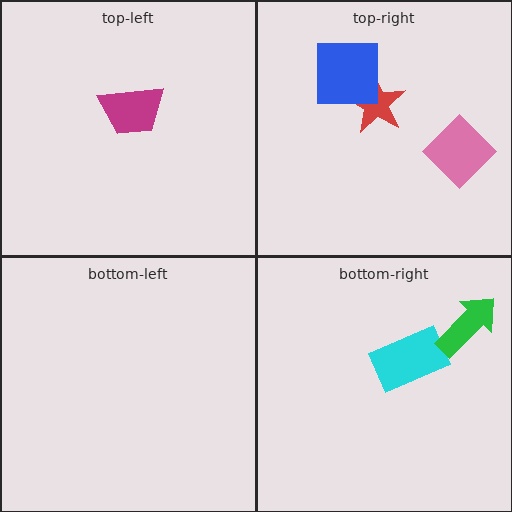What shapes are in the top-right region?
The red star, the blue square, the pink diamond.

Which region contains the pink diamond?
The top-right region.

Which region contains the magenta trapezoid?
The top-left region.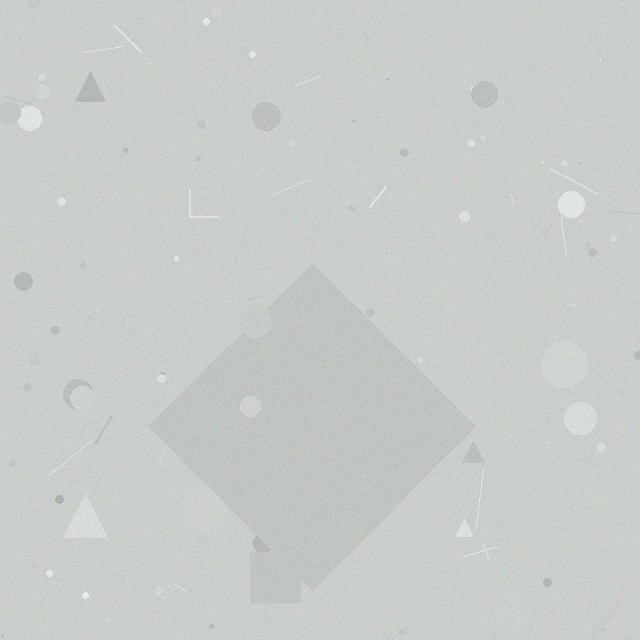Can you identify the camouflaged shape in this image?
The camouflaged shape is a diamond.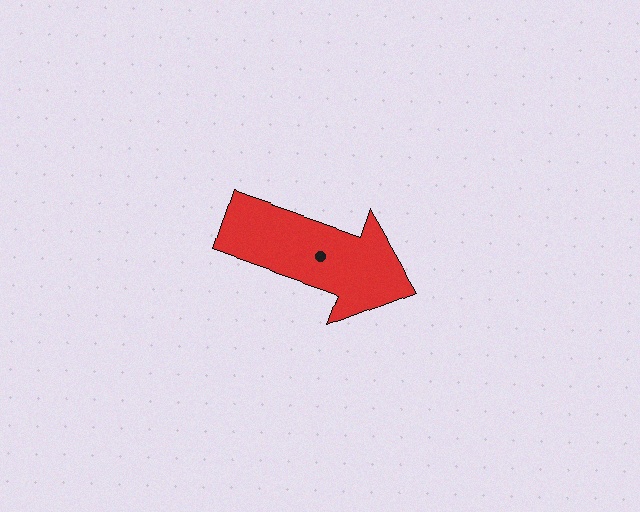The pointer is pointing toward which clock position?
Roughly 4 o'clock.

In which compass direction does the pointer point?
East.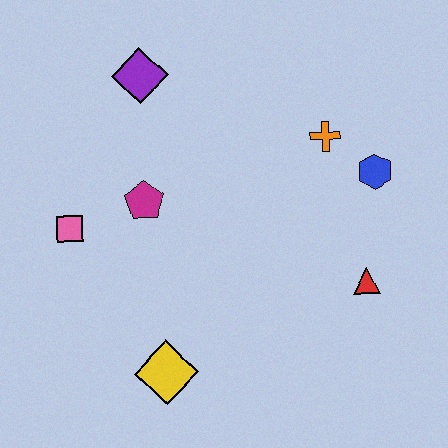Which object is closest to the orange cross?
The blue hexagon is closest to the orange cross.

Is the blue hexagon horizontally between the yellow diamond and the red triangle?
No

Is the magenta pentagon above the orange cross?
No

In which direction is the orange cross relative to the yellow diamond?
The orange cross is above the yellow diamond.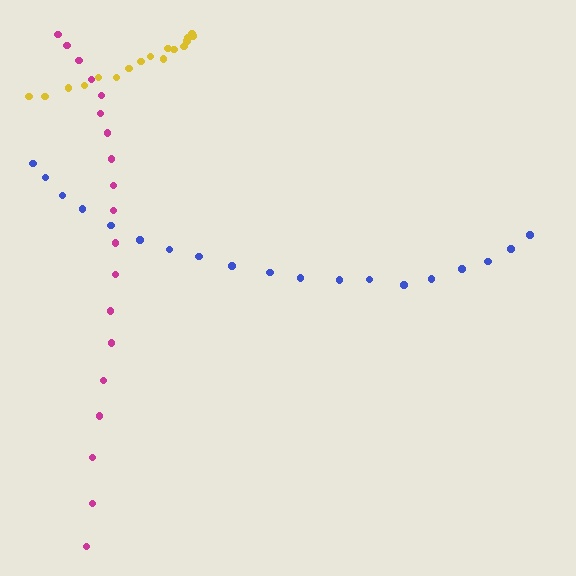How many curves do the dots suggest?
There are 3 distinct paths.